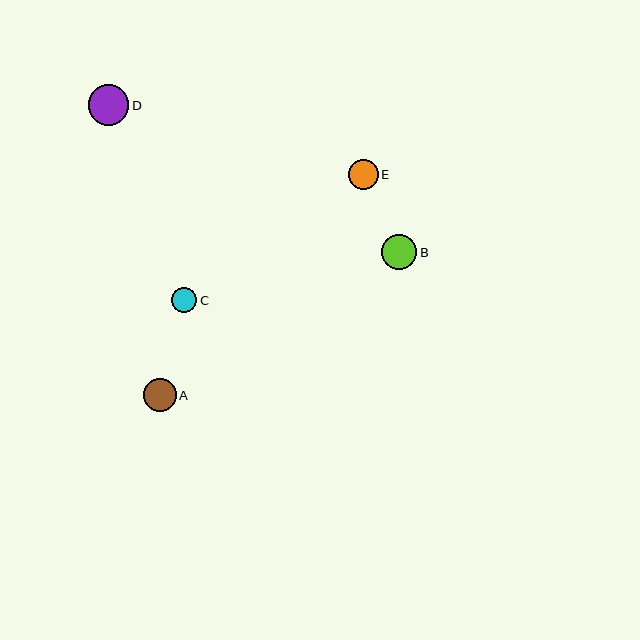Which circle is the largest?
Circle D is the largest with a size of approximately 40 pixels.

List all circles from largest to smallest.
From largest to smallest: D, B, A, E, C.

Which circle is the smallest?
Circle C is the smallest with a size of approximately 25 pixels.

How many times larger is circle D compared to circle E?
Circle D is approximately 1.3 times the size of circle E.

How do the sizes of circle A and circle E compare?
Circle A and circle E are approximately the same size.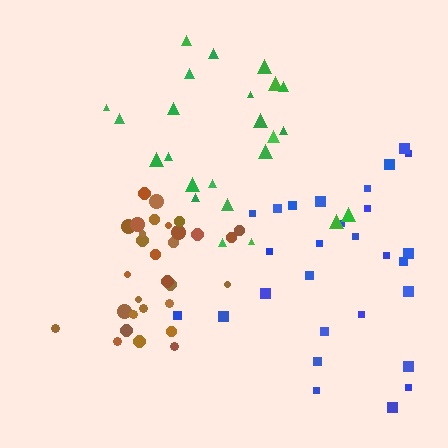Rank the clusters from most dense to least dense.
brown, green, blue.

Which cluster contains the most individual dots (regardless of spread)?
Brown (30).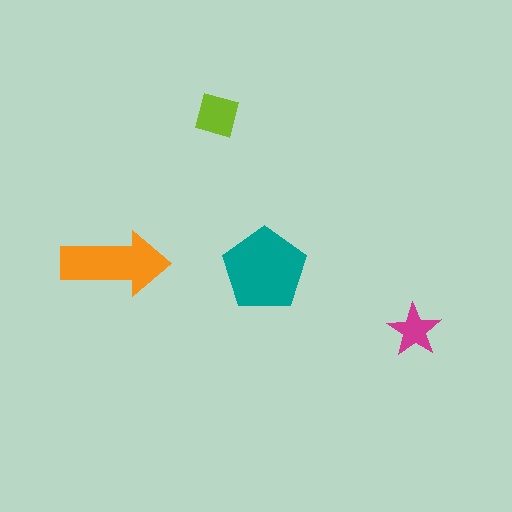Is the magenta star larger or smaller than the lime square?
Smaller.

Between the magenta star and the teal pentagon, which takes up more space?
The teal pentagon.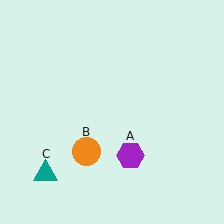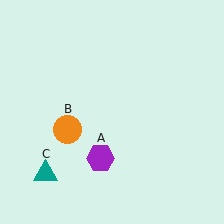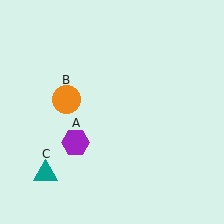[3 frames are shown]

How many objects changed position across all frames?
2 objects changed position: purple hexagon (object A), orange circle (object B).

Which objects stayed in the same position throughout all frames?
Teal triangle (object C) remained stationary.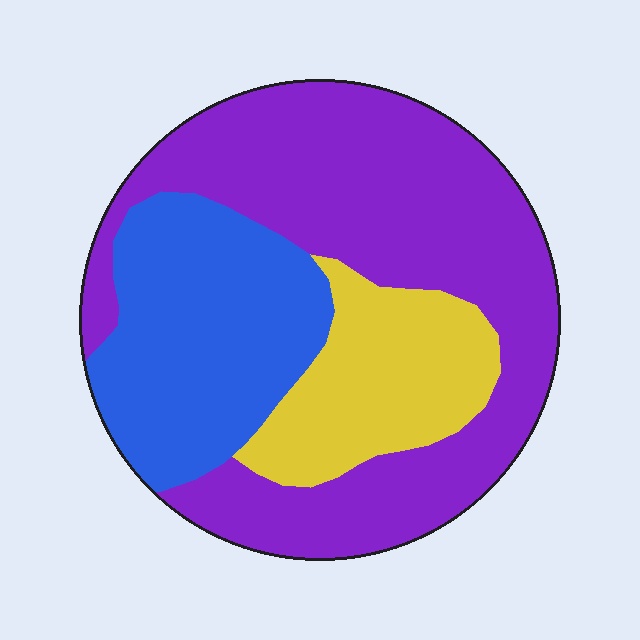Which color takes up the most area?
Purple, at roughly 55%.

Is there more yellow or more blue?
Blue.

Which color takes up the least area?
Yellow, at roughly 20%.